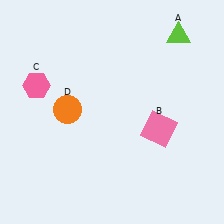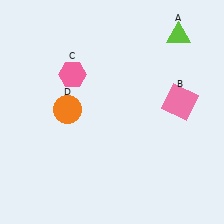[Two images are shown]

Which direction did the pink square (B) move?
The pink square (B) moved up.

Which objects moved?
The objects that moved are: the pink square (B), the pink hexagon (C).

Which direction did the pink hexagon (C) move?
The pink hexagon (C) moved right.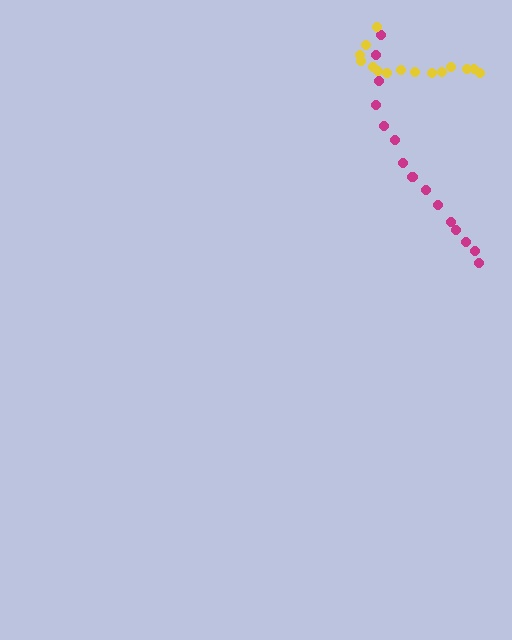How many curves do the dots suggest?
There are 2 distinct paths.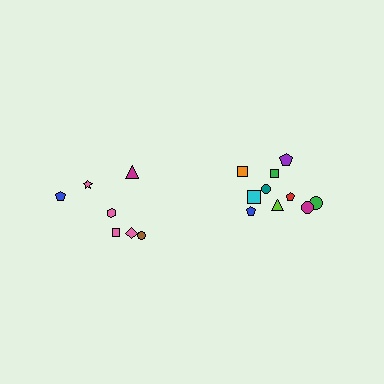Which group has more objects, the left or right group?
The right group.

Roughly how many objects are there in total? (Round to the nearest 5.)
Roughly 15 objects in total.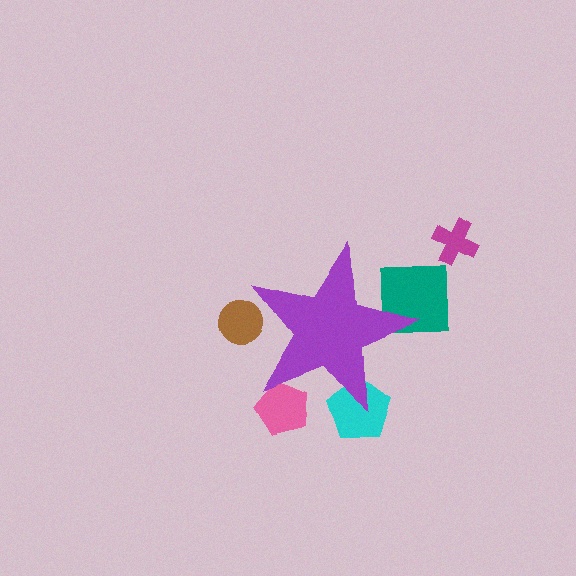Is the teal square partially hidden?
Yes, the teal square is partially hidden behind the purple star.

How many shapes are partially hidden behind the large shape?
4 shapes are partially hidden.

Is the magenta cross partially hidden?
No, the magenta cross is fully visible.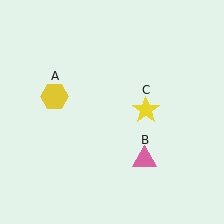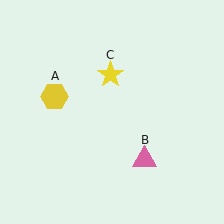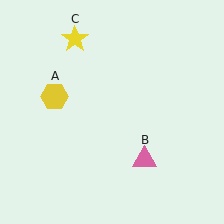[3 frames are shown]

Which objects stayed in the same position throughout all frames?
Yellow hexagon (object A) and pink triangle (object B) remained stationary.